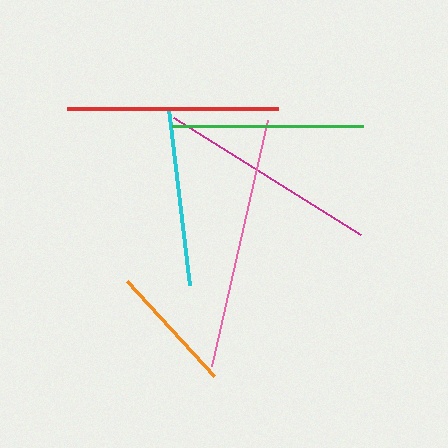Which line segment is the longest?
The pink line is the longest at approximately 252 pixels.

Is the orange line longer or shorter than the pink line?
The pink line is longer than the orange line.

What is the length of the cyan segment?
The cyan segment is approximately 178 pixels long.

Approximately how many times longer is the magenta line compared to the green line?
The magenta line is approximately 1.2 times the length of the green line.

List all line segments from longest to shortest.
From longest to shortest: pink, magenta, red, green, cyan, orange.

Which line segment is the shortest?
The orange line is the shortest at approximately 129 pixels.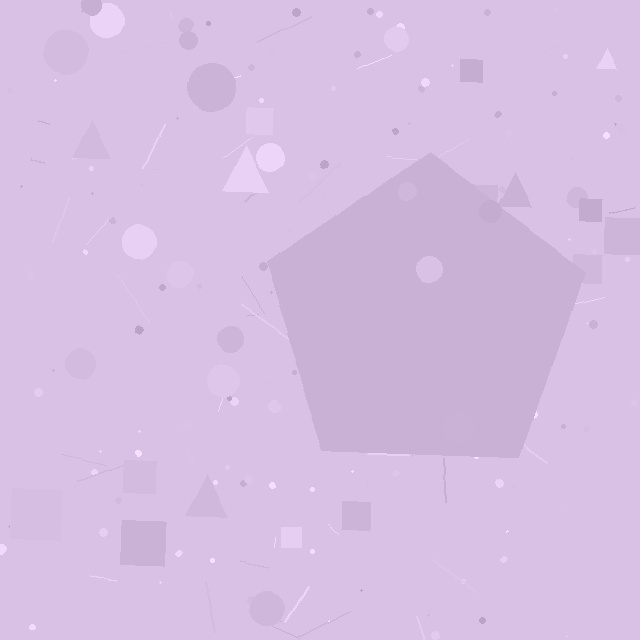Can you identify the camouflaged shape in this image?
The camouflaged shape is a pentagon.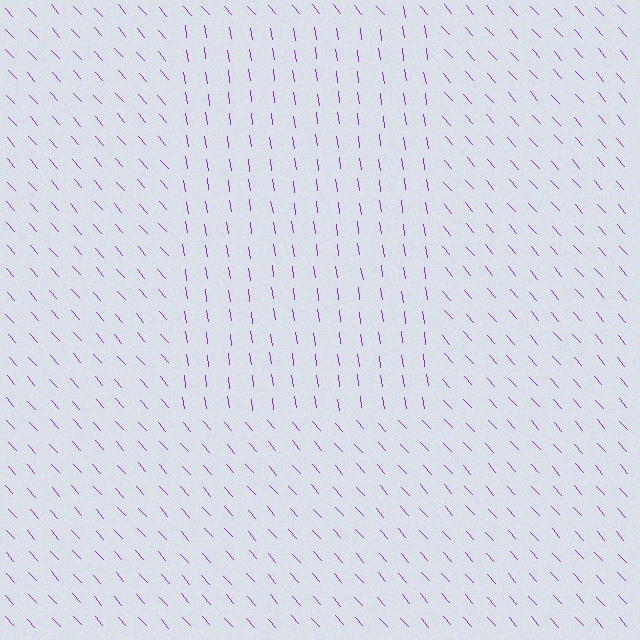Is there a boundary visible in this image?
Yes, there is a texture boundary formed by a change in line orientation.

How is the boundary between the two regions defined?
The boundary is defined purely by a change in line orientation (approximately 33 degrees difference). All lines are the same color and thickness.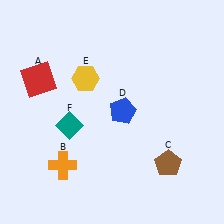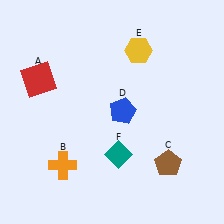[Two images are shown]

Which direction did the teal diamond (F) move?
The teal diamond (F) moved right.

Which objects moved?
The objects that moved are: the yellow hexagon (E), the teal diamond (F).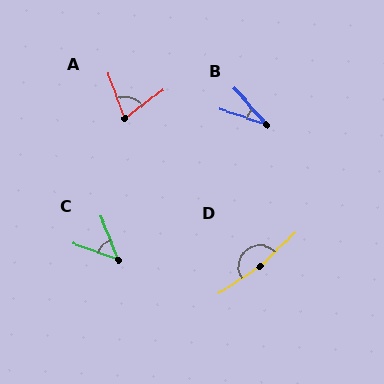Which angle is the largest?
D, at approximately 169 degrees.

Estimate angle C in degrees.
Approximately 48 degrees.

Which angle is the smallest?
B, at approximately 30 degrees.